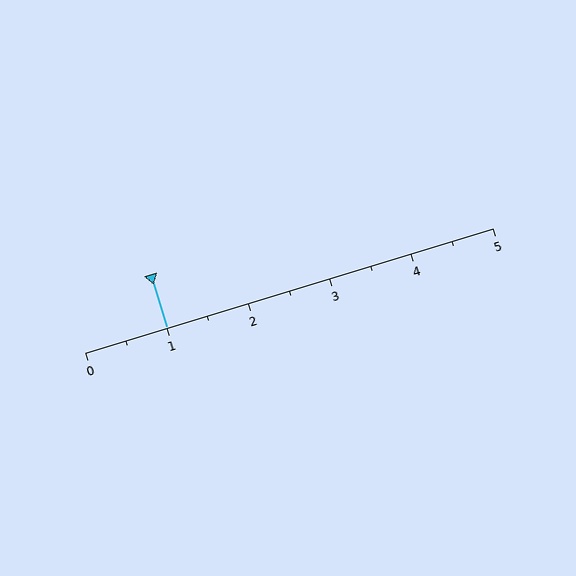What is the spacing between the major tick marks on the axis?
The major ticks are spaced 1 apart.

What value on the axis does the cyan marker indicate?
The marker indicates approximately 1.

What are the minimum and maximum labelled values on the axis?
The axis runs from 0 to 5.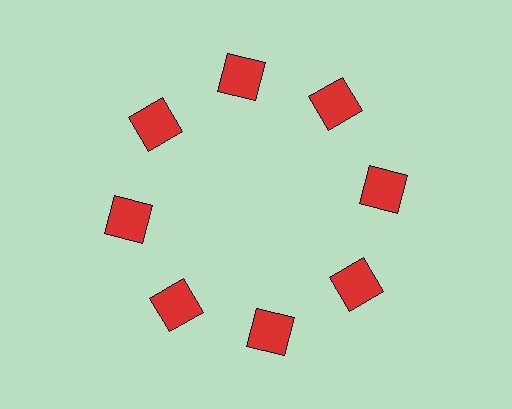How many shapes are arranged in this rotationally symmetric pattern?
There are 8 shapes, arranged in 8 groups of 1.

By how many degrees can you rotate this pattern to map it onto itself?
The pattern maps onto itself every 45 degrees of rotation.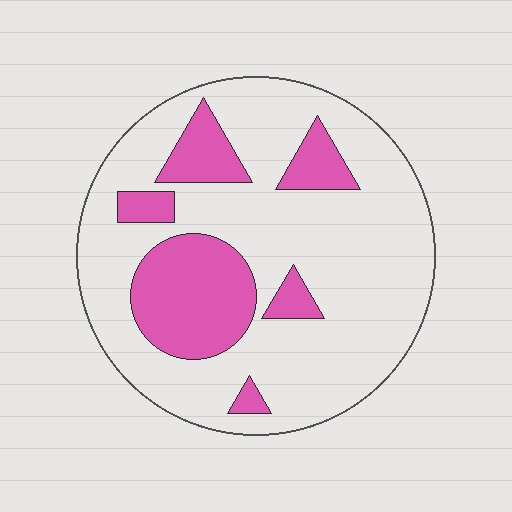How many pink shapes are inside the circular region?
6.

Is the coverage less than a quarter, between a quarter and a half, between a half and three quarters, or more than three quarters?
Less than a quarter.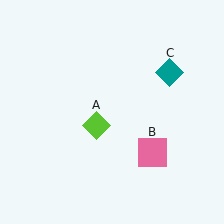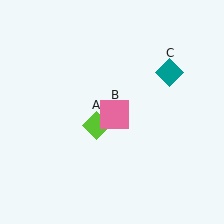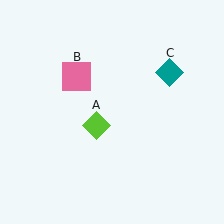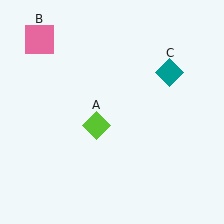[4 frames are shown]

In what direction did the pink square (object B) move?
The pink square (object B) moved up and to the left.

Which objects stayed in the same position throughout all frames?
Lime diamond (object A) and teal diamond (object C) remained stationary.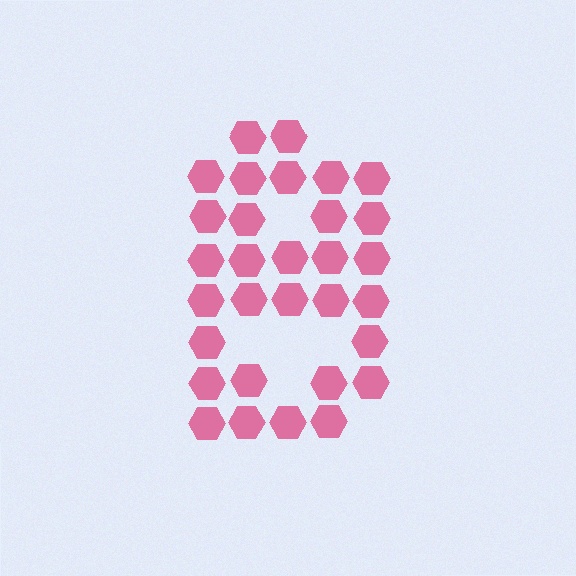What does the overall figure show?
The overall figure shows the digit 8.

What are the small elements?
The small elements are hexagons.